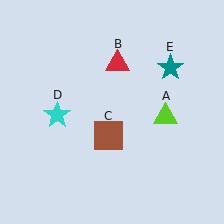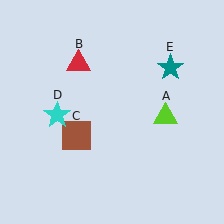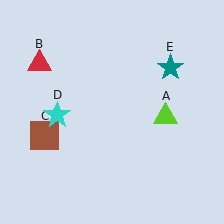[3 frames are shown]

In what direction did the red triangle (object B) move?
The red triangle (object B) moved left.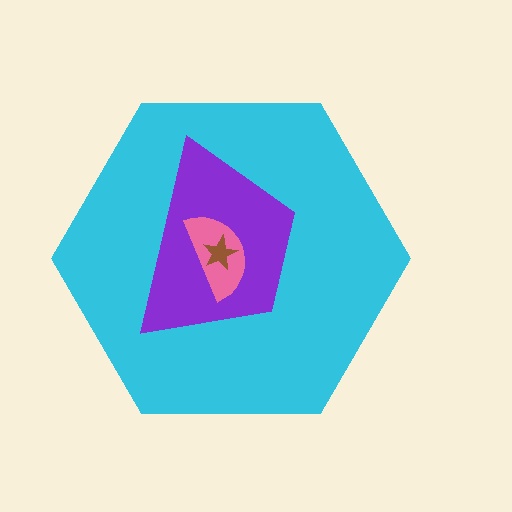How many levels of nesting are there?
4.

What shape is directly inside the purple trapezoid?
The pink semicircle.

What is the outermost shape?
The cyan hexagon.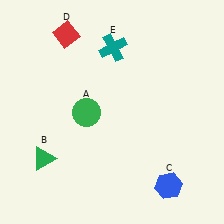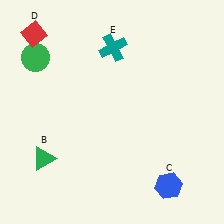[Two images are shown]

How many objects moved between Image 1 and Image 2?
2 objects moved between the two images.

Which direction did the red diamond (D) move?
The red diamond (D) moved left.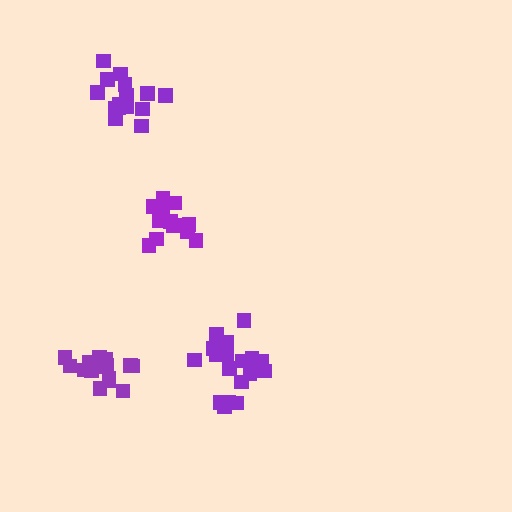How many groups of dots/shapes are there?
There are 4 groups.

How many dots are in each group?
Group 1: 18 dots, Group 2: 13 dots, Group 3: 15 dots, Group 4: 16 dots (62 total).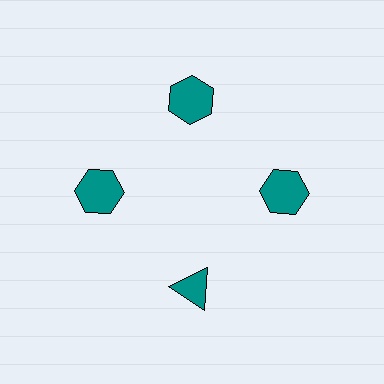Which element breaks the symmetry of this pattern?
The teal triangle at roughly the 6 o'clock position breaks the symmetry. All other shapes are teal hexagons.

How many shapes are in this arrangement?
There are 4 shapes arranged in a ring pattern.